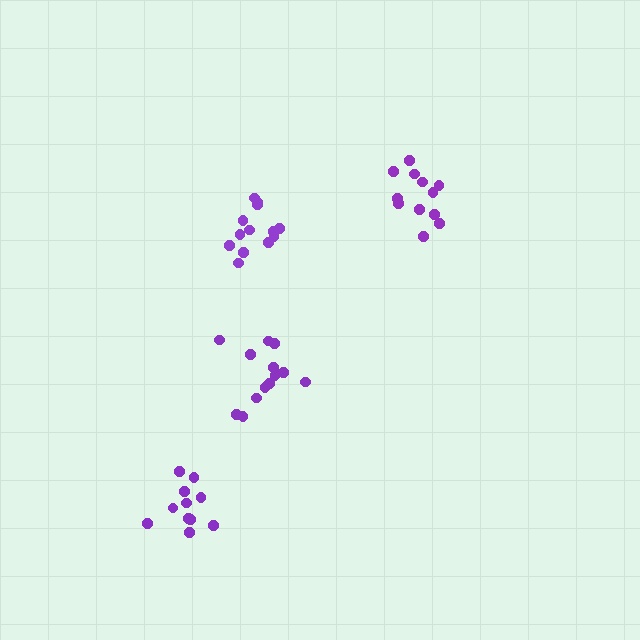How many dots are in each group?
Group 1: 12 dots, Group 2: 11 dots, Group 3: 13 dots, Group 4: 13 dots (49 total).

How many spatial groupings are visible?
There are 4 spatial groupings.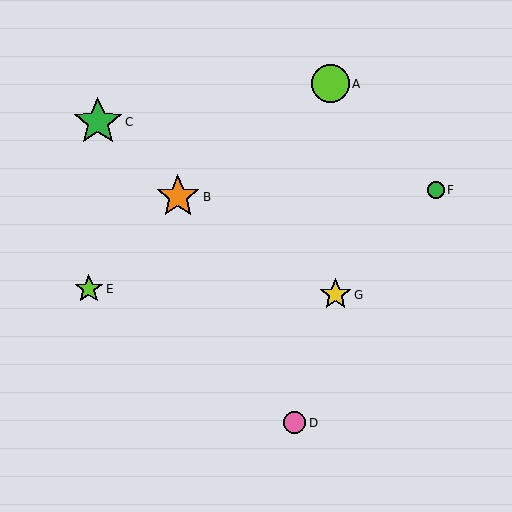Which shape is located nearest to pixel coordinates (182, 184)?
The orange star (labeled B) at (178, 197) is nearest to that location.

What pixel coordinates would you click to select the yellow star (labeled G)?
Click at (335, 295) to select the yellow star G.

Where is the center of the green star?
The center of the green star is at (98, 122).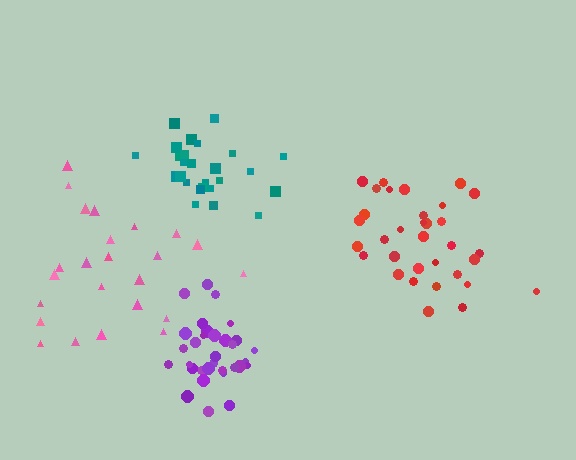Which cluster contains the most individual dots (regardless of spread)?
Red (33).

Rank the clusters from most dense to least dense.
purple, teal, red, pink.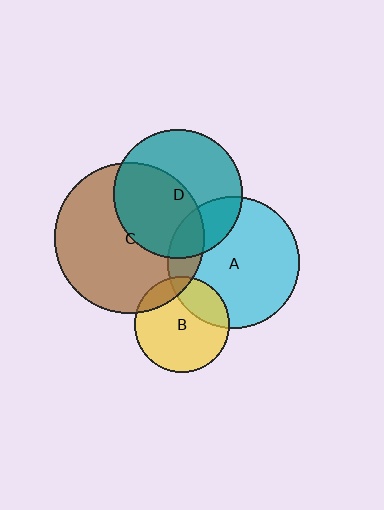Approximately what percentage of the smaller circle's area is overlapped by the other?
Approximately 25%.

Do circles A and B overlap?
Yes.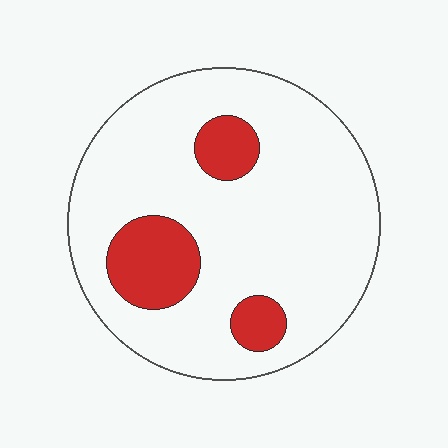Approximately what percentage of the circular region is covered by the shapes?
Approximately 15%.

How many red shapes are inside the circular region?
3.